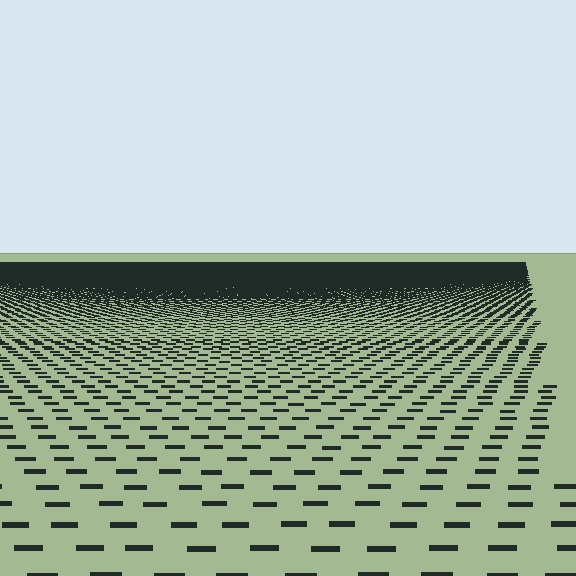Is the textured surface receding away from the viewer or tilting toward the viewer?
The surface is receding away from the viewer. Texture elements get smaller and denser toward the top.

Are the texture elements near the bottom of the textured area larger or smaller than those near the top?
Larger. Near the bottom, elements are closer to the viewer and appear at a bigger on-screen size.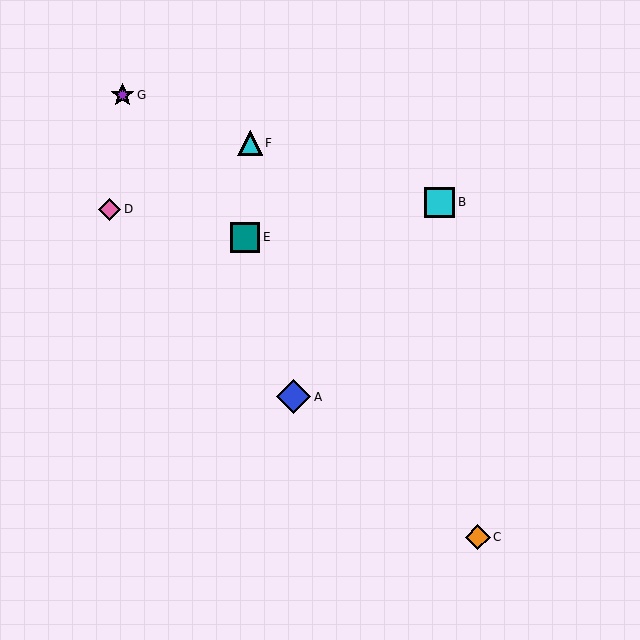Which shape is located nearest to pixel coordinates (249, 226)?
The teal square (labeled E) at (245, 237) is nearest to that location.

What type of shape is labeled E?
Shape E is a teal square.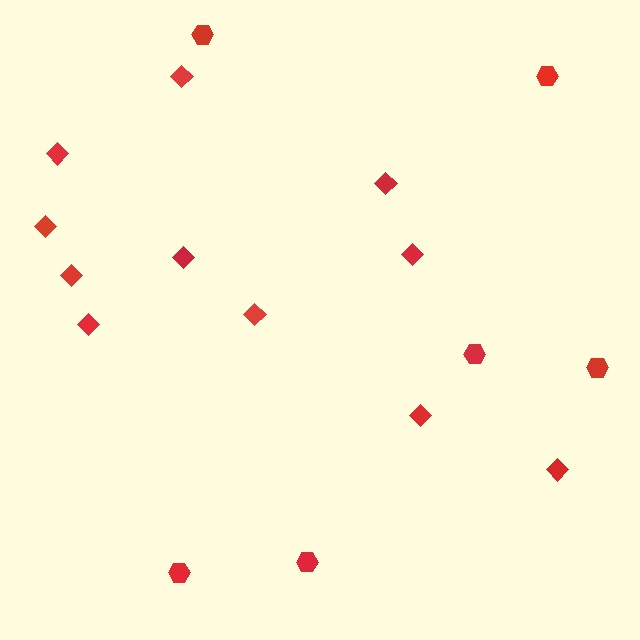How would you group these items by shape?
There are 2 groups: one group of hexagons (6) and one group of diamonds (11).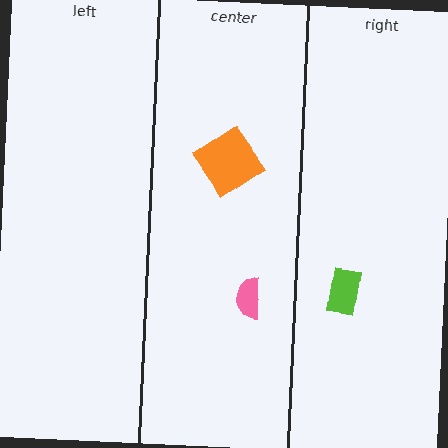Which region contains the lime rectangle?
The right region.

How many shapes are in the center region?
2.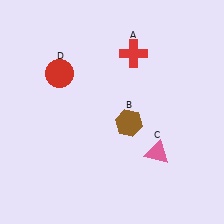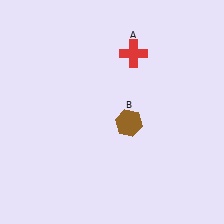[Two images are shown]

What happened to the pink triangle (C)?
The pink triangle (C) was removed in Image 2. It was in the bottom-right area of Image 1.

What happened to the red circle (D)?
The red circle (D) was removed in Image 2. It was in the top-left area of Image 1.